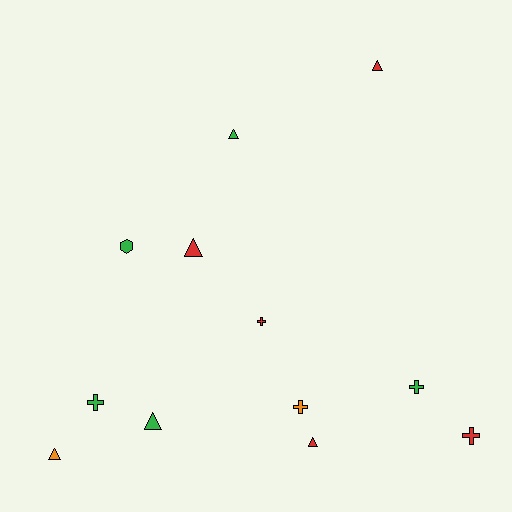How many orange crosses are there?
There is 1 orange cross.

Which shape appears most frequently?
Triangle, with 6 objects.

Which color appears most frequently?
Red, with 5 objects.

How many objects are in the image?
There are 12 objects.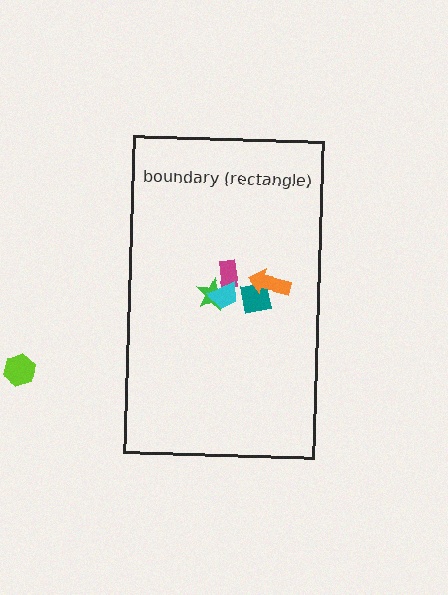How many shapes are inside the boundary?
5 inside, 1 outside.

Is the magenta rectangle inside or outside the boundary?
Inside.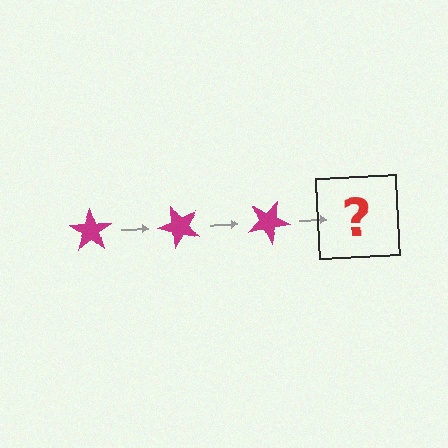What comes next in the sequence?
The next element should be a magenta star rotated 150 degrees.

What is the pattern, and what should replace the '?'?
The pattern is that the star rotates 50 degrees each step. The '?' should be a magenta star rotated 150 degrees.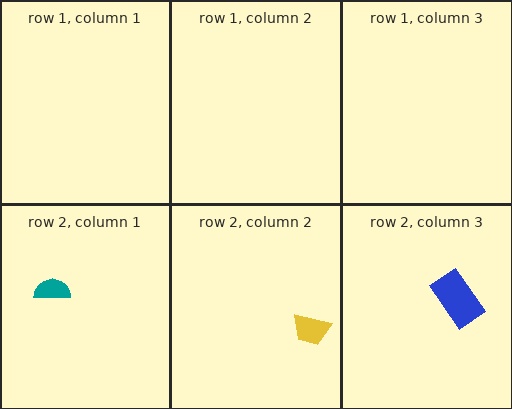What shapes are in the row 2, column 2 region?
The yellow trapezoid.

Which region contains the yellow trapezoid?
The row 2, column 2 region.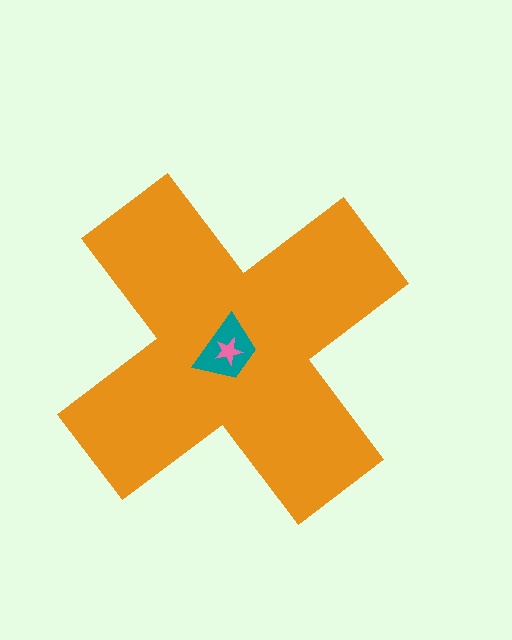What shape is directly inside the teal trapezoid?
The pink star.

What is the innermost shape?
The pink star.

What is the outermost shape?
The orange cross.